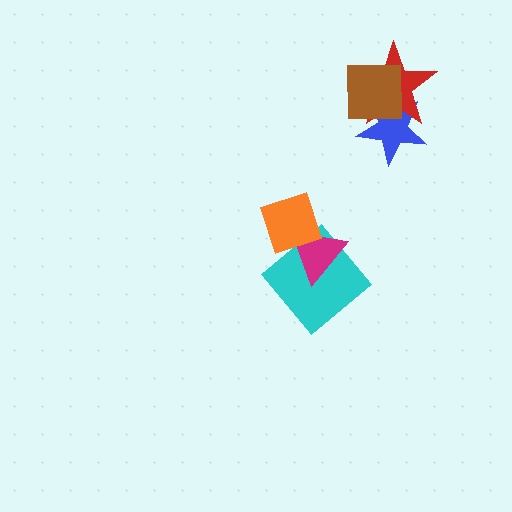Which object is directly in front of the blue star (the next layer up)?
The red star is directly in front of the blue star.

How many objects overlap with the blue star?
2 objects overlap with the blue star.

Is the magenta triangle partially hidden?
Yes, it is partially covered by another shape.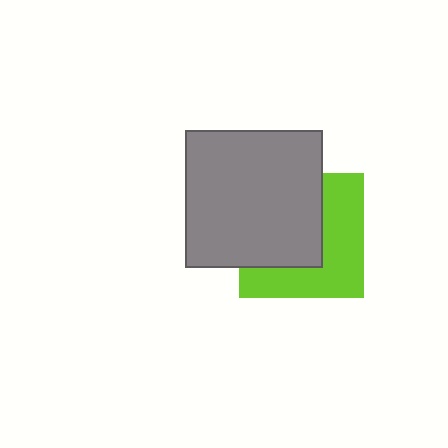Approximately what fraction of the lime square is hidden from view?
Roughly 51% of the lime square is hidden behind the gray square.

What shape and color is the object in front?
The object in front is a gray square.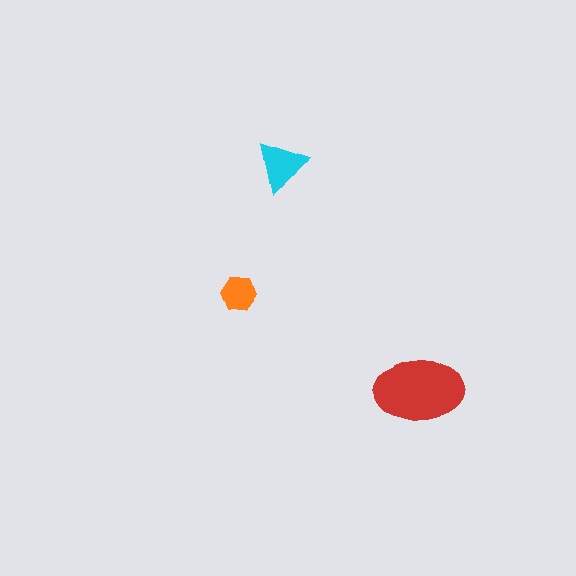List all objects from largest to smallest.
The red ellipse, the cyan triangle, the orange hexagon.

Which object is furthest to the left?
The orange hexagon is leftmost.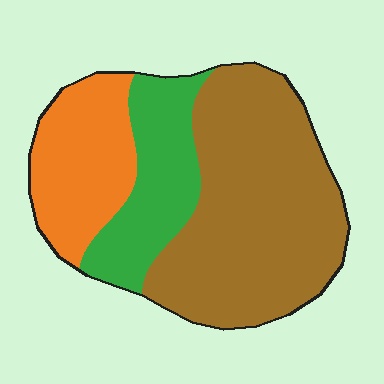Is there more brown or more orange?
Brown.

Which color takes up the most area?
Brown, at roughly 55%.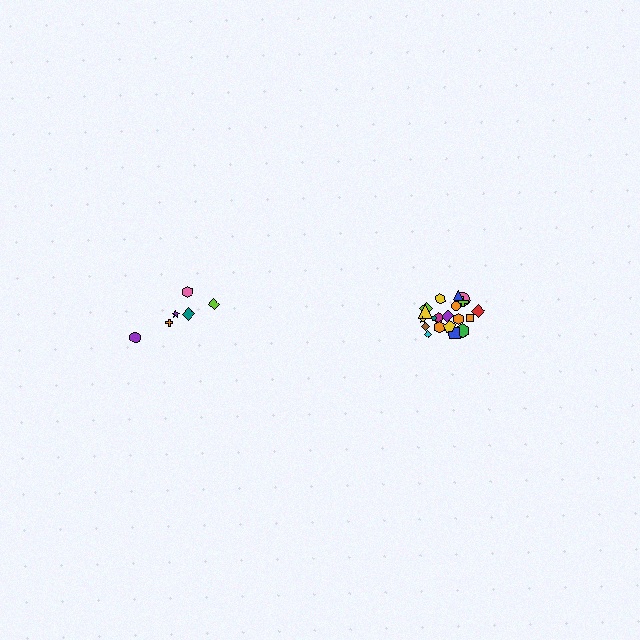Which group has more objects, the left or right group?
The right group.